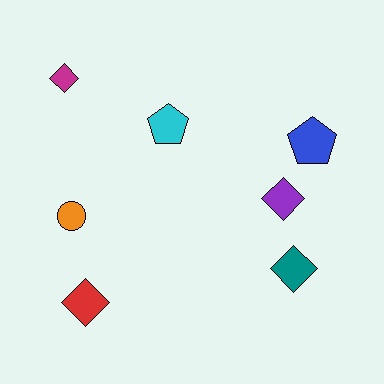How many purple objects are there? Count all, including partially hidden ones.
There is 1 purple object.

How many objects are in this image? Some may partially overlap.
There are 7 objects.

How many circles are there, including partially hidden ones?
There is 1 circle.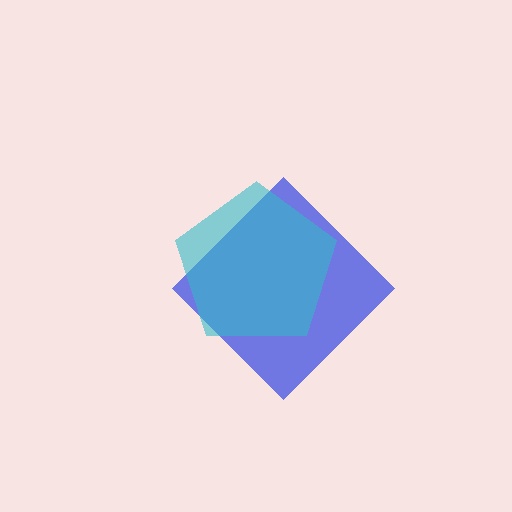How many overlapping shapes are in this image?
There are 2 overlapping shapes in the image.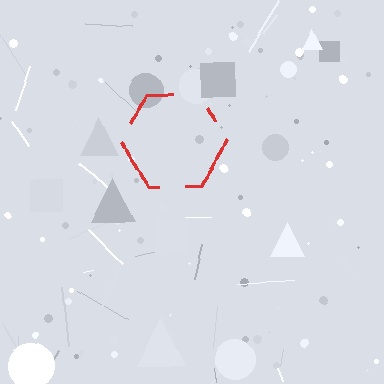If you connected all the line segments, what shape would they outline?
They would outline a hexagon.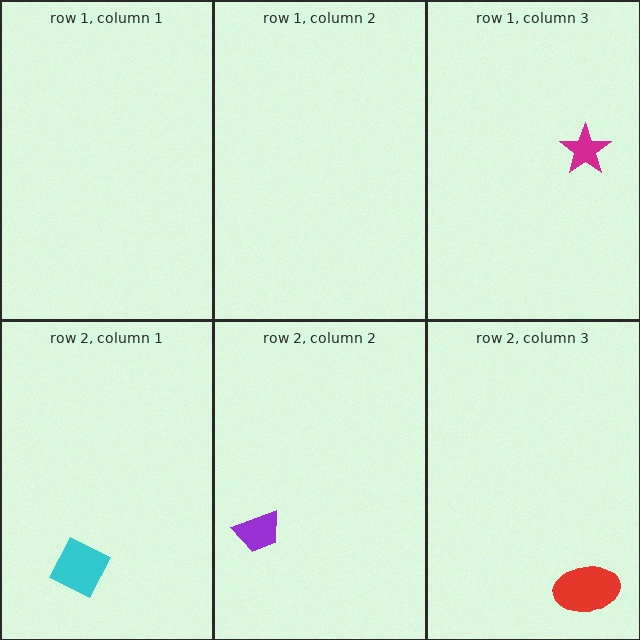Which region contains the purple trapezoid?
The row 2, column 2 region.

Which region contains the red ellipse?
The row 2, column 3 region.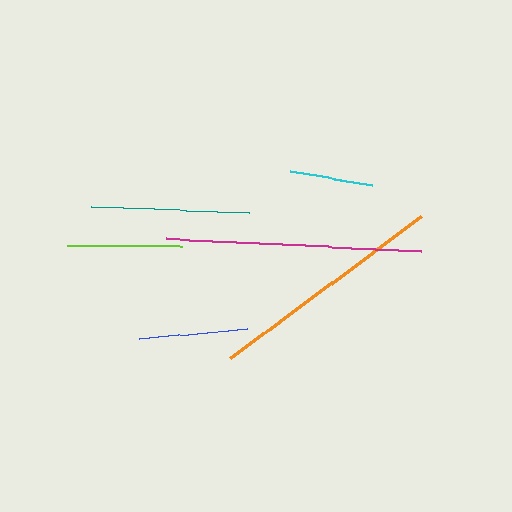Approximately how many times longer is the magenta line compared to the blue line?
The magenta line is approximately 2.4 times the length of the blue line.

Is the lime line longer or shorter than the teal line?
The teal line is longer than the lime line.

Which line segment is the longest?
The magenta line is the longest at approximately 256 pixels.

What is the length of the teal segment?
The teal segment is approximately 157 pixels long.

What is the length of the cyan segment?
The cyan segment is approximately 84 pixels long.